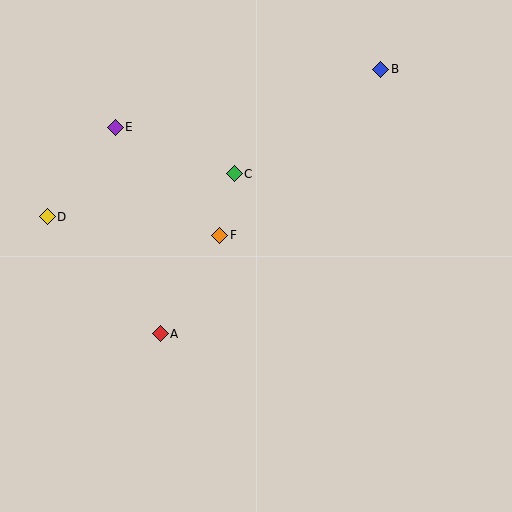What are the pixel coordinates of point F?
Point F is at (220, 235).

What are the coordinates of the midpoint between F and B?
The midpoint between F and B is at (300, 152).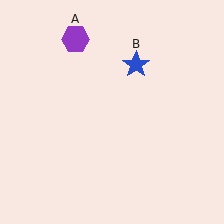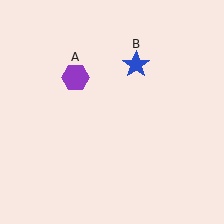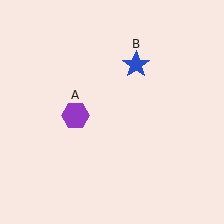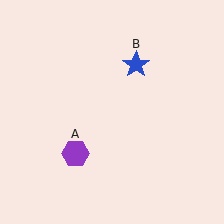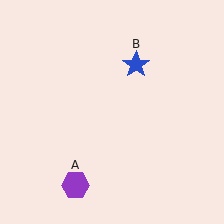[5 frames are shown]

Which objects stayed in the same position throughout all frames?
Blue star (object B) remained stationary.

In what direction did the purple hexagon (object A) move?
The purple hexagon (object A) moved down.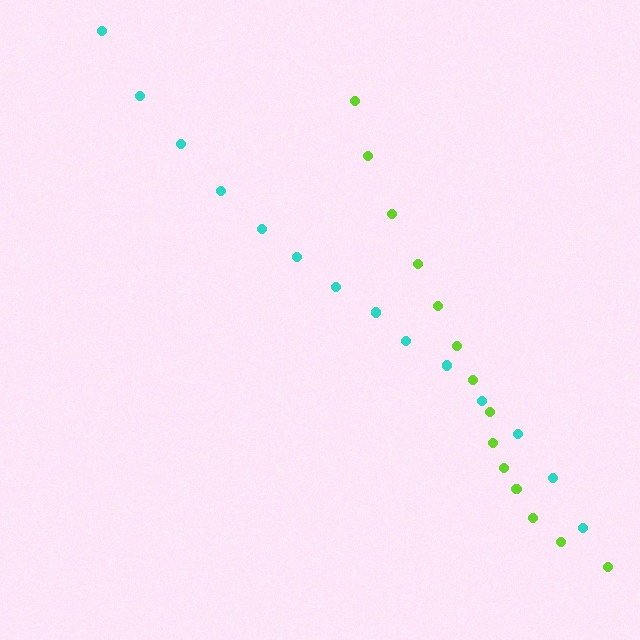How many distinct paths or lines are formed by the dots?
There are 2 distinct paths.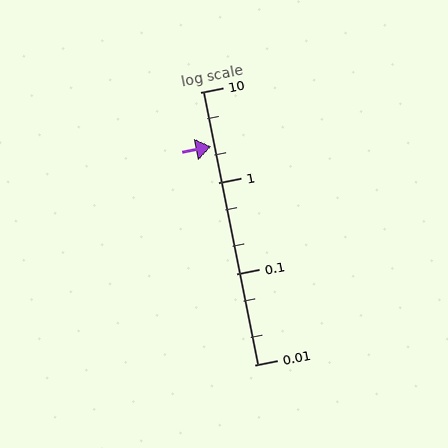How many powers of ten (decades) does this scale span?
The scale spans 3 decades, from 0.01 to 10.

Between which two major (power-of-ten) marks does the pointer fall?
The pointer is between 1 and 10.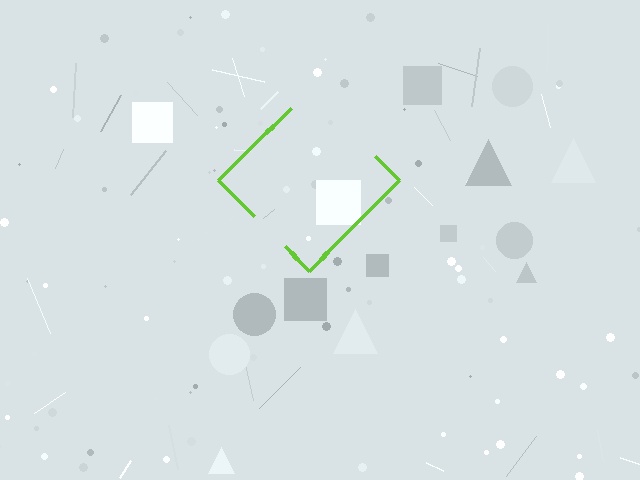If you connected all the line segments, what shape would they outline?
They would outline a diamond.